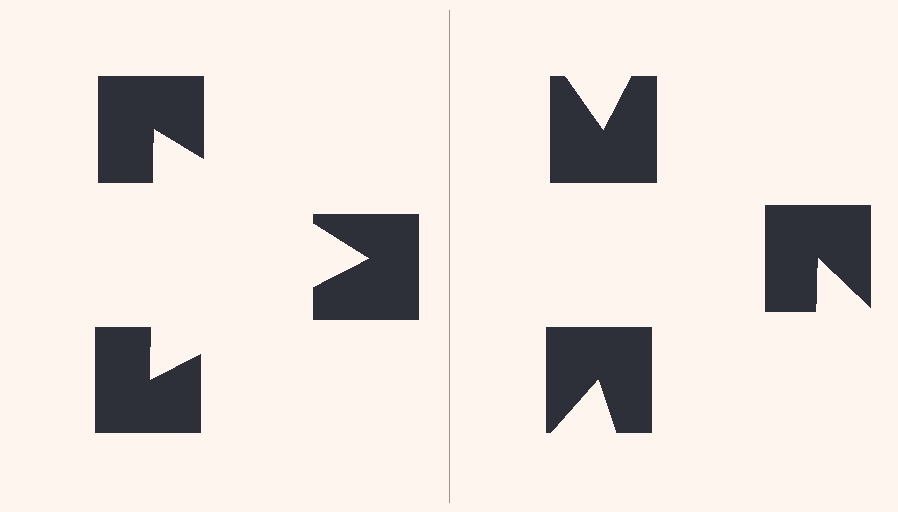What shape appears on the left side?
An illusory triangle.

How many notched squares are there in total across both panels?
6 — 3 on each side.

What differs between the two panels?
The notched squares are positioned identically on both sides; only the wedge orientations differ. On the left they align to a triangle; on the right they are misaligned.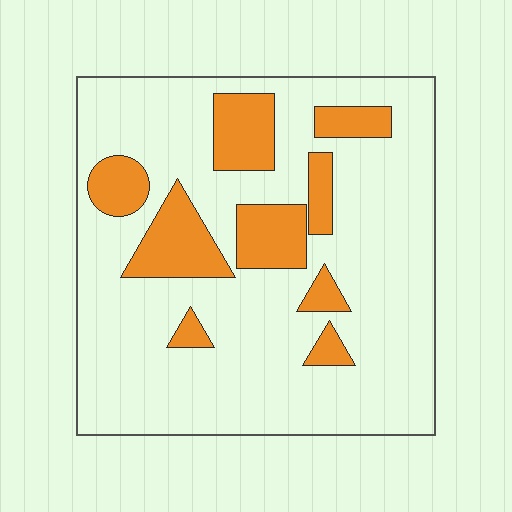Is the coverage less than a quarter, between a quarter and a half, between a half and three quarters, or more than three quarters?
Less than a quarter.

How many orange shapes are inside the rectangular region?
9.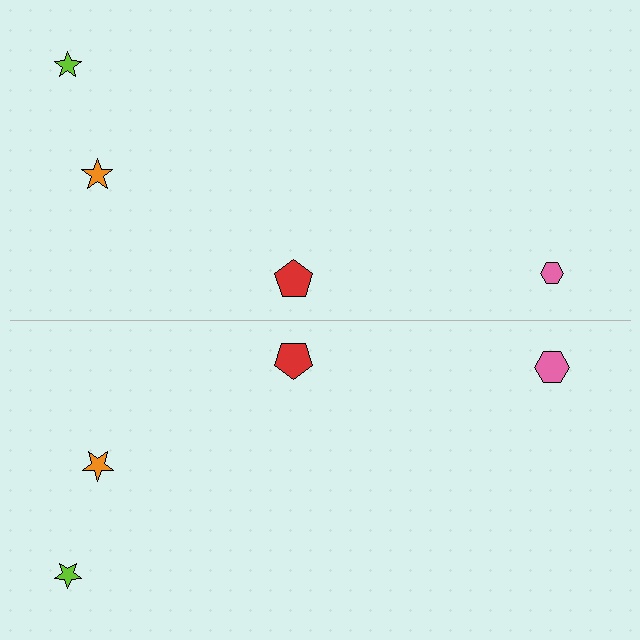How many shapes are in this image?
There are 8 shapes in this image.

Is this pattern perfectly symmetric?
No, the pattern is not perfectly symmetric. The pink hexagon on the bottom side has a different size than its mirror counterpart.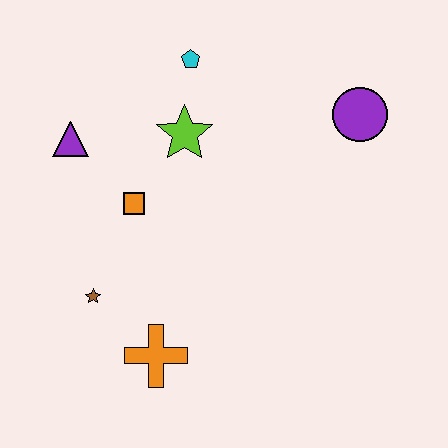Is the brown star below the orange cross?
No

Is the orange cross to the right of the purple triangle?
Yes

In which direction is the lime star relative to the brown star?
The lime star is above the brown star.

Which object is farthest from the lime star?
The orange cross is farthest from the lime star.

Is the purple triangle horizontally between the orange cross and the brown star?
No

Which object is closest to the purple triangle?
The orange square is closest to the purple triangle.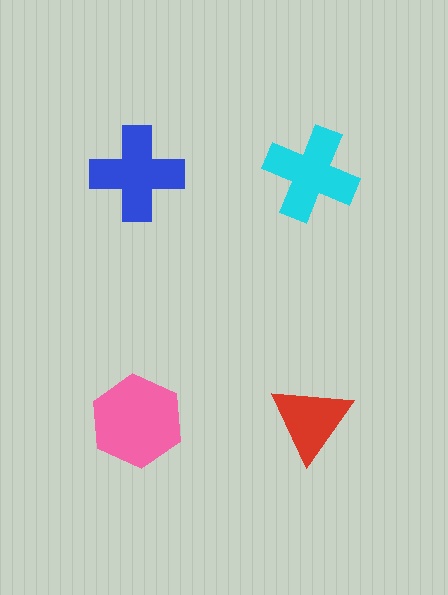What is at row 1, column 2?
A cyan cross.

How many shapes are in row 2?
2 shapes.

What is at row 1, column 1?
A blue cross.